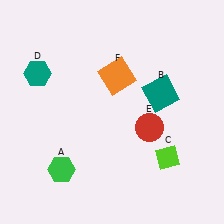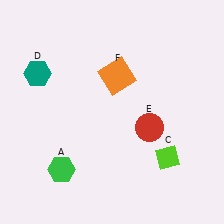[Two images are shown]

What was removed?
The teal square (B) was removed in Image 2.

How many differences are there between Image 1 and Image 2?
There is 1 difference between the two images.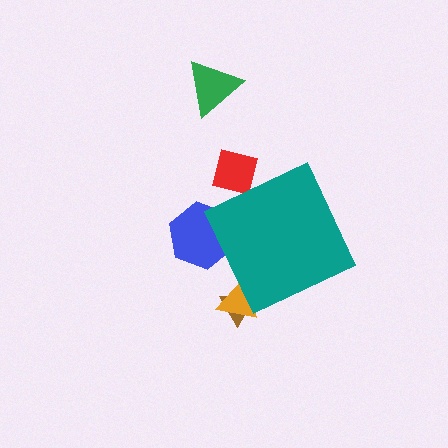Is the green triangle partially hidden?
No, the green triangle is fully visible.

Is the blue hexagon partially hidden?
Yes, the blue hexagon is partially hidden behind the teal diamond.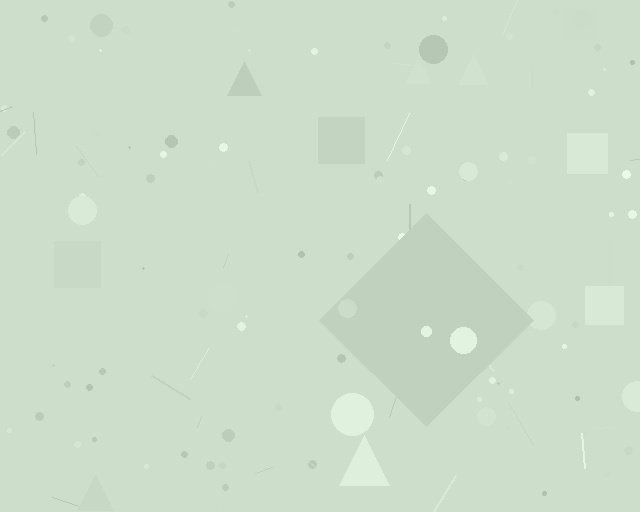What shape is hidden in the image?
A diamond is hidden in the image.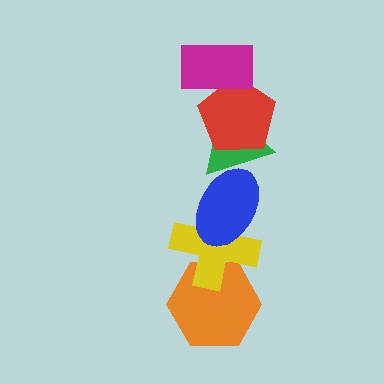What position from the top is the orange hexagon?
The orange hexagon is 6th from the top.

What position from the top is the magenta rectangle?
The magenta rectangle is 1st from the top.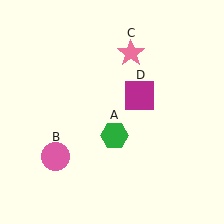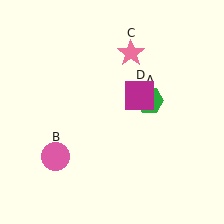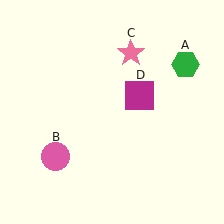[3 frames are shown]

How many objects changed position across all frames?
1 object changed position: green hexagon (object A).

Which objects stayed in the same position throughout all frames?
Pink circle (object B) and pink star (object C) and magenta square (object D) remained stationary.